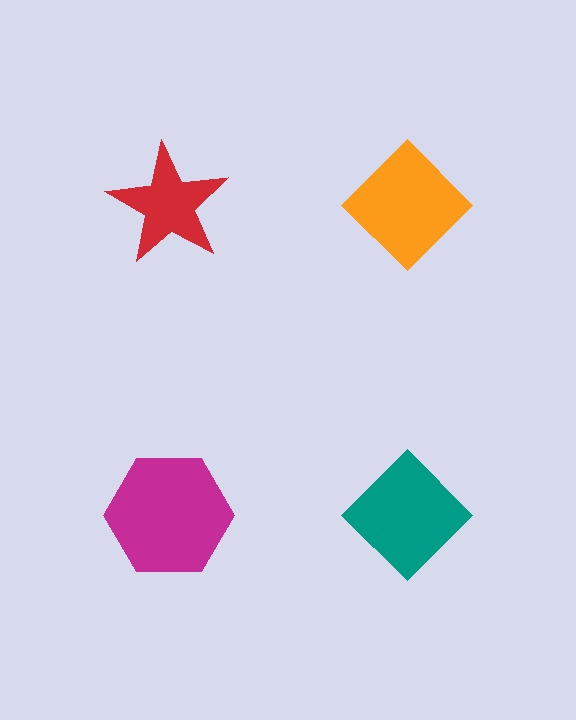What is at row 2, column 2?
A teal diamond.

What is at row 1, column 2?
An orange diamond.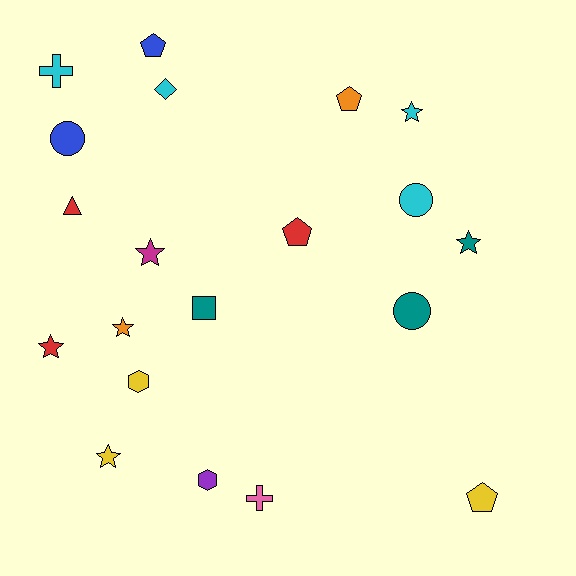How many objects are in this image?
There are 20 objects.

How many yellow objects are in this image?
There are 3 yellow objects.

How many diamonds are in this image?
There is 1 diamond.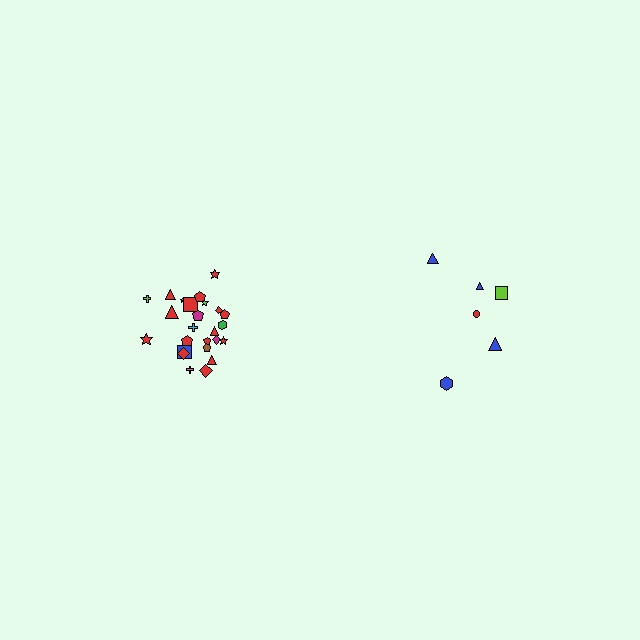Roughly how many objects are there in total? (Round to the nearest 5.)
Roughly 30 objects in total.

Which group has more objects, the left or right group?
The left group.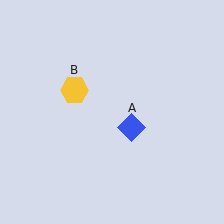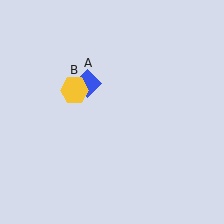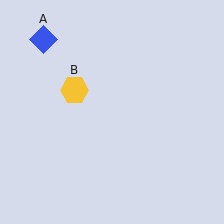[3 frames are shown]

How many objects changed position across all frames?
1 object changed position: blue diamond (object A).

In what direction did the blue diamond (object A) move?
The blue diamond (object A) moved up and to the left.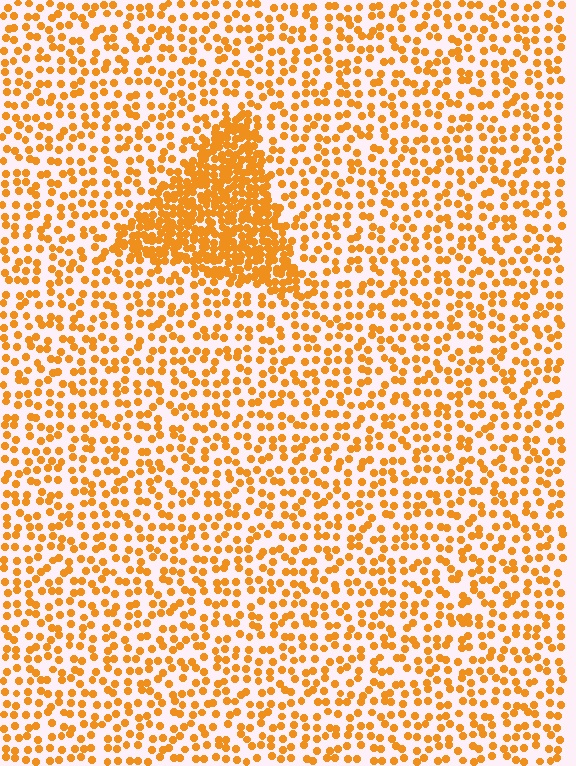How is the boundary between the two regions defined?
The boundary is defined by a change in element density (approximately 2.7x ratio). All elements are the same color, size, and shape.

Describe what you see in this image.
The image contains small orange elements arranged at two different densities. A triangle-shaped region is visible where the elements are more densely packed than the surrounding area.